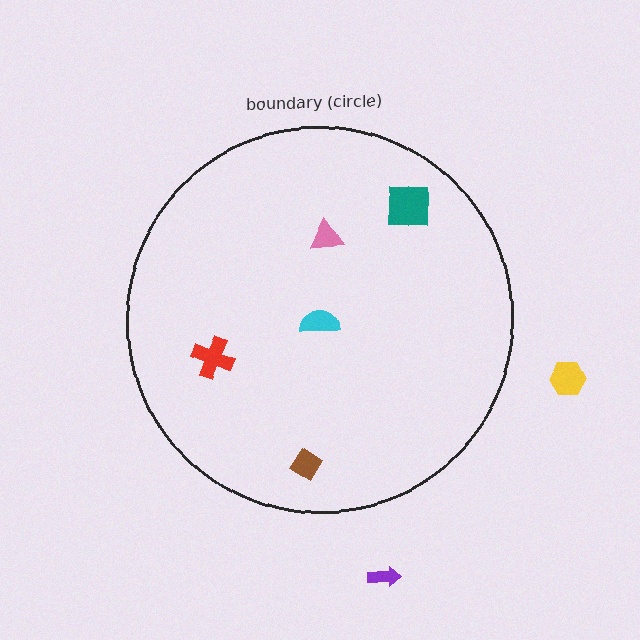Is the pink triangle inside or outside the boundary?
Inside.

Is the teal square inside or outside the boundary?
Inside.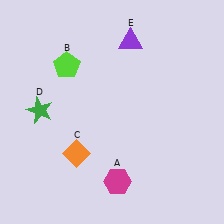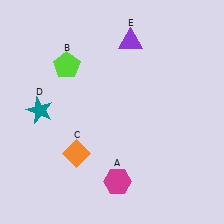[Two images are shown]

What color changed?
The star (D) changed from green in Image 1 to teal in Image 2.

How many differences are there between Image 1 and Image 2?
There is 1 difference between the two images.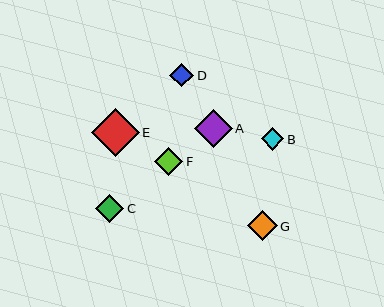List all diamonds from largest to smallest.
From largest to smallest: E, A, G, F, C, D, B.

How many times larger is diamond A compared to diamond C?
Diamond A is approximately 1.3 times the size of diamond C.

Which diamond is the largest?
Diamond E is the largest with a size of approximately 48 pixels.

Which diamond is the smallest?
Diamond B is the smallest with a size of approximately 23 pixels.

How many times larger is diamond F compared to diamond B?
Diamond F is approximately 1.3 times the size of diamond B.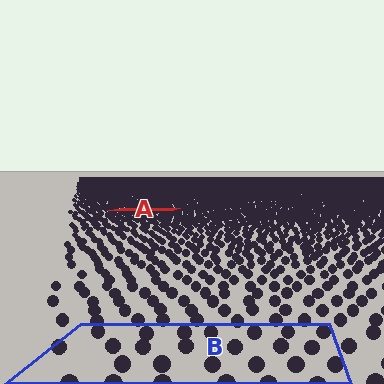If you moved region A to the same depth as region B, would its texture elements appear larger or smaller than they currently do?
They would appear larger. At a closer depth, the same texture elements are projected at a bigger on-screen size.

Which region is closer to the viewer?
Region B is closer. The texture elements there are larger and more spread out.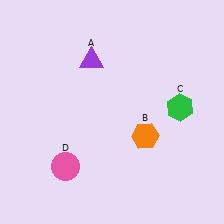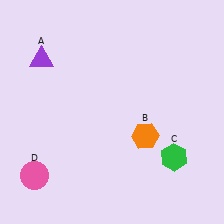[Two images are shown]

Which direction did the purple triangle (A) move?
The purple triangle (A) moved left.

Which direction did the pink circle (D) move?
The pink circle (D) moved left.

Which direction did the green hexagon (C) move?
The green hexagon (C) moved down.